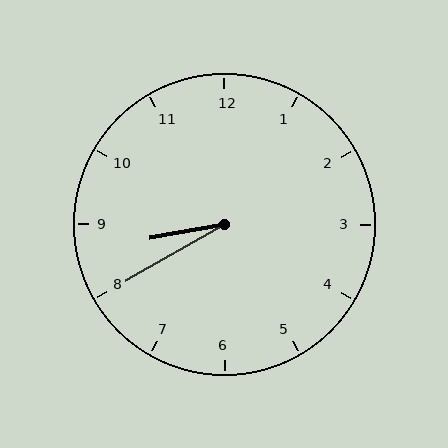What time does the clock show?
8:40.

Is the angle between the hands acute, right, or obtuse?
It is acute.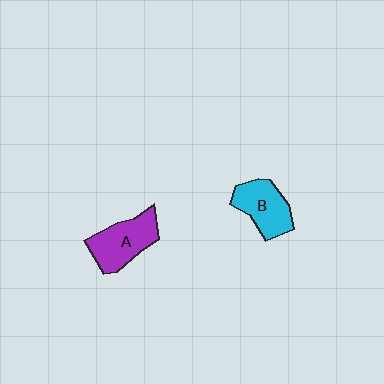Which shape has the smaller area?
Shape B (cyan).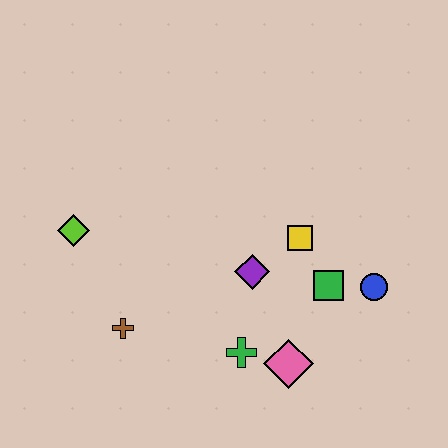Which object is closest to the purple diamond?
The yellow square is closest to the purple diamond.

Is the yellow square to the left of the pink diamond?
No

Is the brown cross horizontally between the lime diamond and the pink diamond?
Yes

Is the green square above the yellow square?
No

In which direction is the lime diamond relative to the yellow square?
The lime diamond is to the left of the yellow square.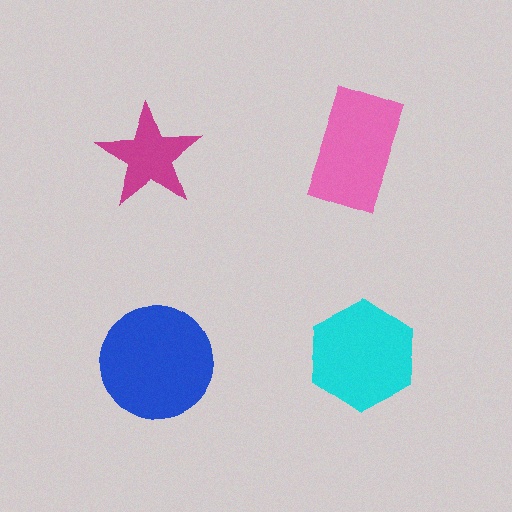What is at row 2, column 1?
A blue circle.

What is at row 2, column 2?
A cyan hexagon.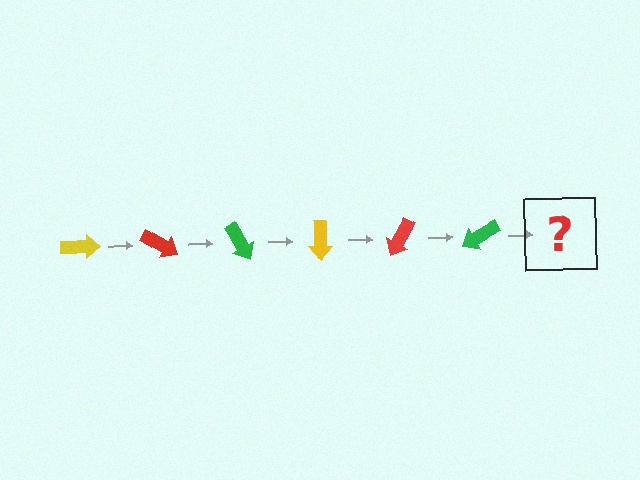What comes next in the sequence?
The next element should be a yellow arrow, rotated 180 degrees from the start.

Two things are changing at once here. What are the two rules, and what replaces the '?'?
The two rules are that it rotates 30 degrees each step and the color cycles through yellow, red, and green. The '?' should be a yellow arrow, rotated 180 degrees from the start.